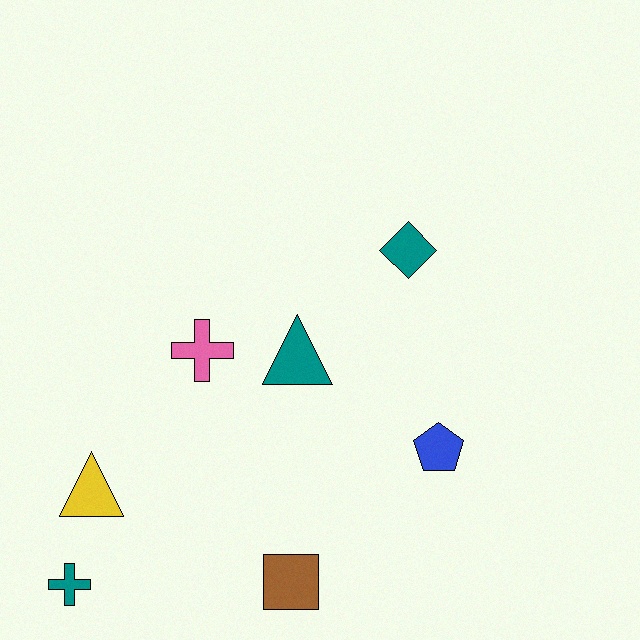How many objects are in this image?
There are 7 objects.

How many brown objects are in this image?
There is 1 brown object.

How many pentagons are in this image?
There is 1 pentagon.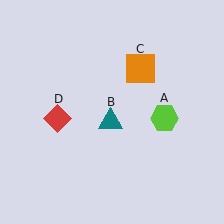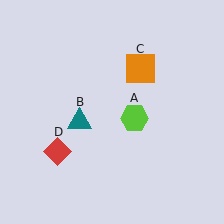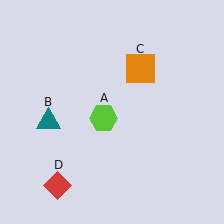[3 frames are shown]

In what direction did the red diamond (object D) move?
The red diamond (object D) moved down.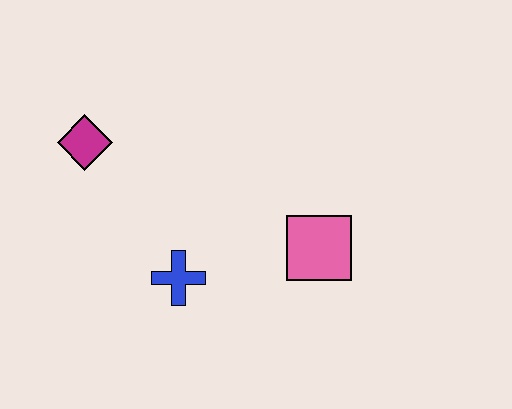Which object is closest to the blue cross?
The pink square is closest to the blue cross.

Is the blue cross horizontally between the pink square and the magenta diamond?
Yes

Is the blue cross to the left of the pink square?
Yes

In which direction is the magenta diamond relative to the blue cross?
The magenta diamond is above the blue cross.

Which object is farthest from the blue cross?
The magenta diamond is farthest from the blue cross.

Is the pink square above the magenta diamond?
No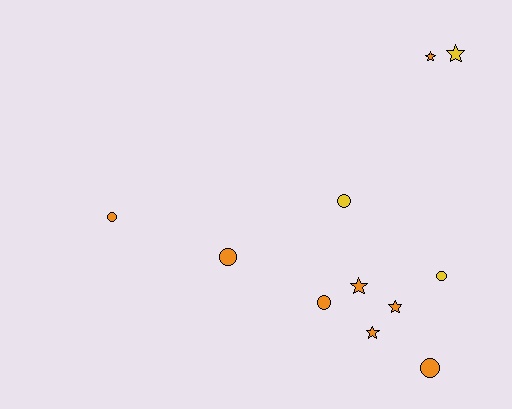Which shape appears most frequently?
Circle, with 6 objects.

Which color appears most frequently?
Orange, with 8 objects.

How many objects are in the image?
There are 11 objects.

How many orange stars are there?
There are 4 orange stars.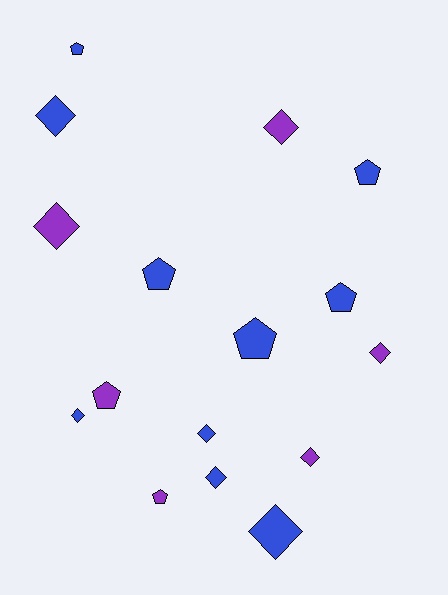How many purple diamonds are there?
There are 4 purple diamonds.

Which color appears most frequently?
Blue, with 10 objects.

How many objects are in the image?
There are 16 objects.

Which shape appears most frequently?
Diamond, with 9 objects.